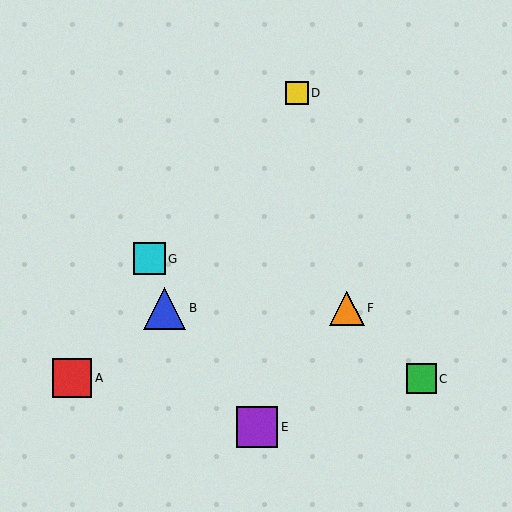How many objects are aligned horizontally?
2 objects (B, F) are aligned horizontally.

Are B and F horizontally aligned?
Yes, both are at y≈308.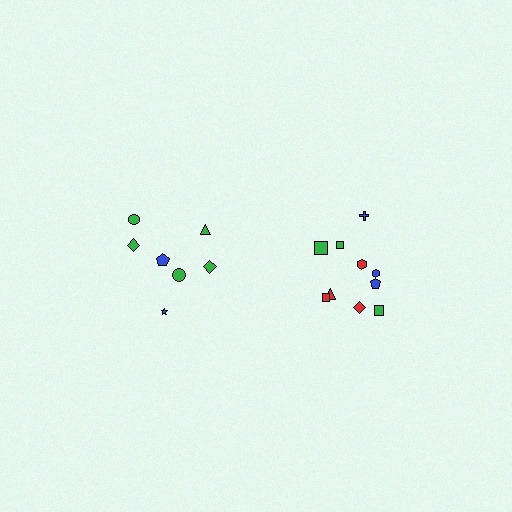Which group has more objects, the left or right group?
The right group.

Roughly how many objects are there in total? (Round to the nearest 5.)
Roughly 15 objects in total.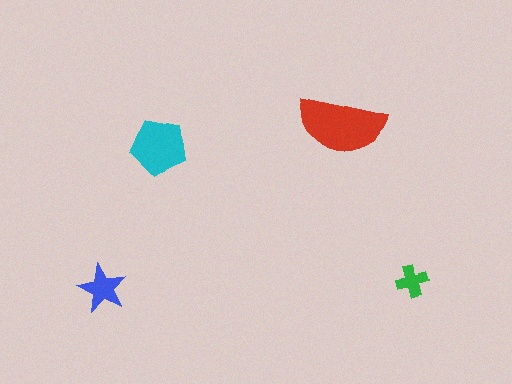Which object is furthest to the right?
The green cross is rightmost.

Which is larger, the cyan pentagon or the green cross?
The cyan pentagon.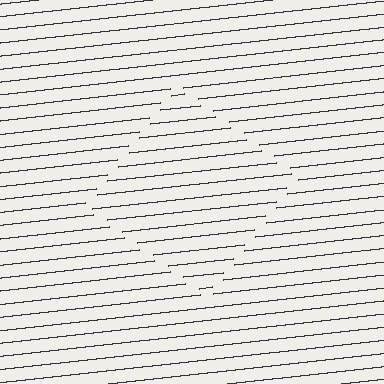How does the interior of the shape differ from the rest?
The interior of the shape contains the same grating, shifted by half a period — the contour is defined by the phase discontinuity where line-ends from the inner and outer gratings abut.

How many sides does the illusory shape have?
4 sides — the line-ends trace a square.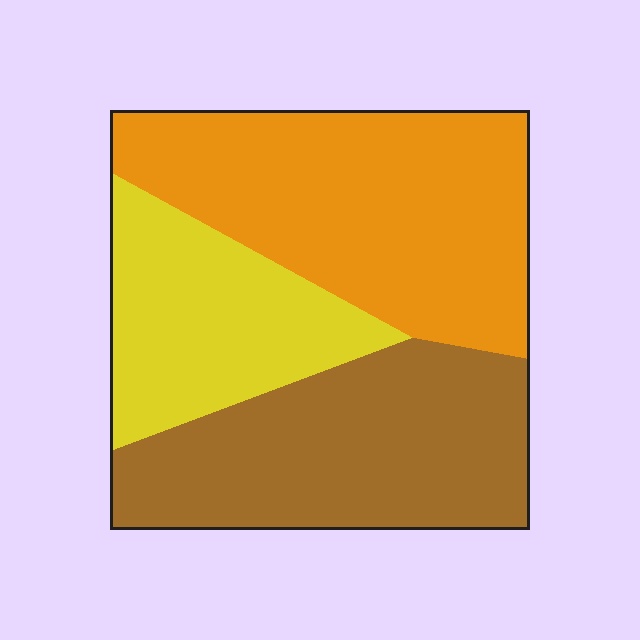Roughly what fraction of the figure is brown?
Brown covers 35% of the figure.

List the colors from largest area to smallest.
From largest to smallest: orange, brown, yellow.